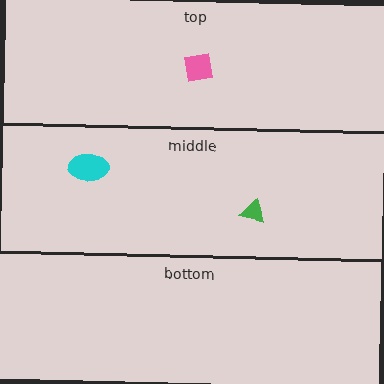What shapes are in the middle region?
The cyan ellipse, the green triangle.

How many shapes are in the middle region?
2.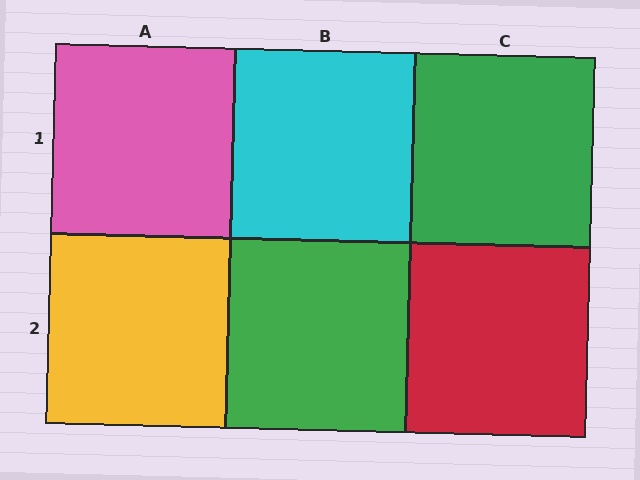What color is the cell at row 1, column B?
Cyan.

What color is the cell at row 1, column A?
Pink.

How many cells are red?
1 cell is red.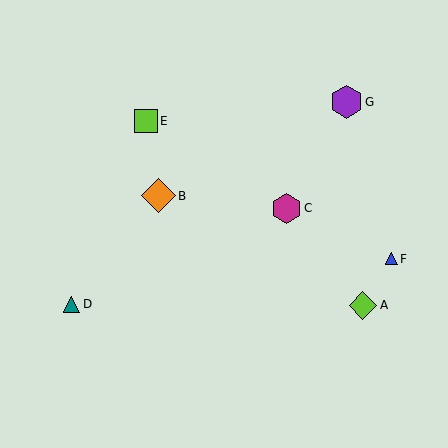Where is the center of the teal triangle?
The center of the teal triangle is at (72, 304).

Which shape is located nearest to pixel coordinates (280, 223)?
The magenta hexagon (labeled C) at (286, 208) is nearest to that location.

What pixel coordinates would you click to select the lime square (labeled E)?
Click at (146, 121) to select the lime square E.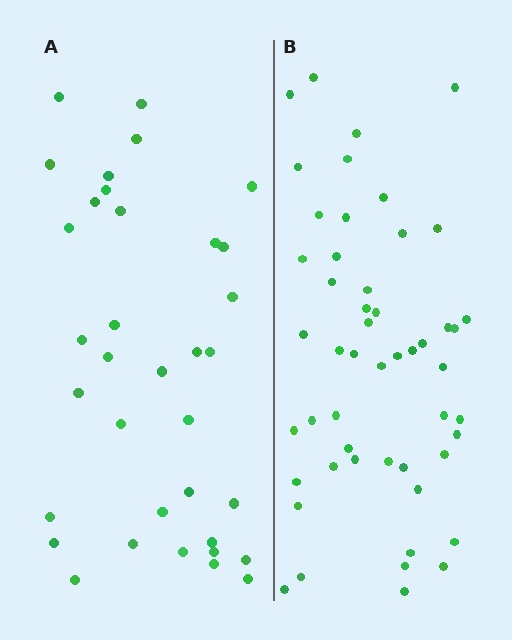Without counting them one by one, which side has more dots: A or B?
Region B (the right region) has more dots.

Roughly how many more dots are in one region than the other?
Region B has approximately 15 more dots than region A.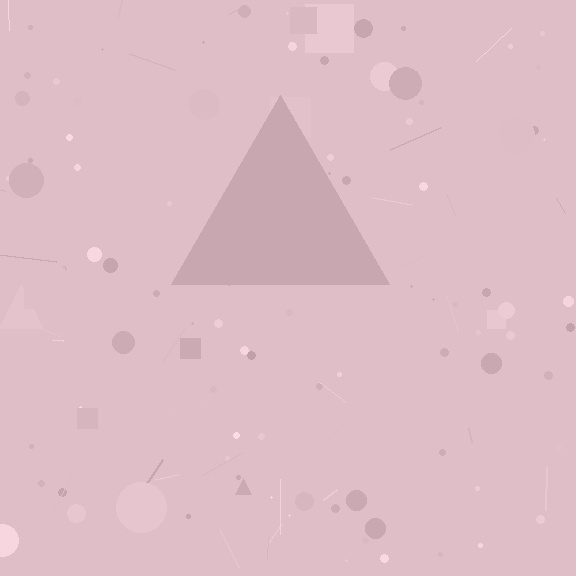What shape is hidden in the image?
A triangle is hidden in the image.